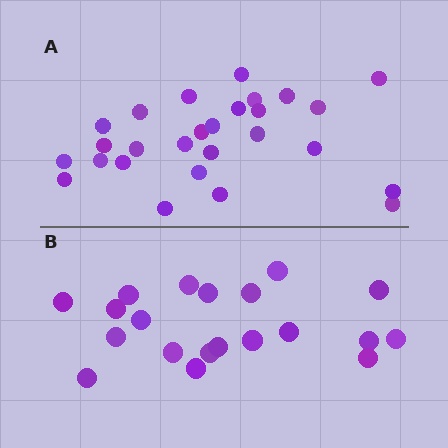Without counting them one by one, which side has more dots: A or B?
Region A (the top region) has more dots.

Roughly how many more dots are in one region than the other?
Region A has roughly 8 or so more dots than region B.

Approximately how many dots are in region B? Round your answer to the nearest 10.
About 20 dots.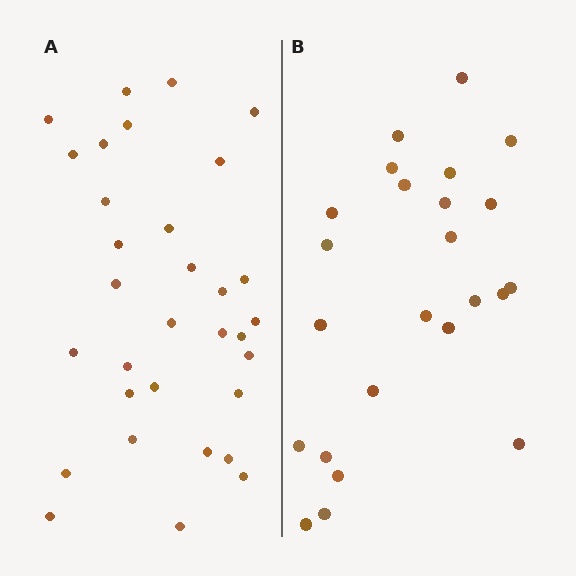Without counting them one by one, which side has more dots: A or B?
Region A (the left region) has more dots.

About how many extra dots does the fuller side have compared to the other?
Region A has roughly 8 or so more dots than region B.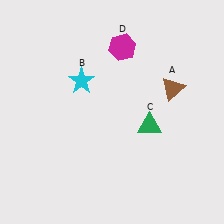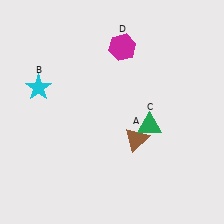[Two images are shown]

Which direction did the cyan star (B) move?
The cyan star (B) moved left.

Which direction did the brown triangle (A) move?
The brown triangle (A) moved down.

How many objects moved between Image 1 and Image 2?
2 objects moved between the two images.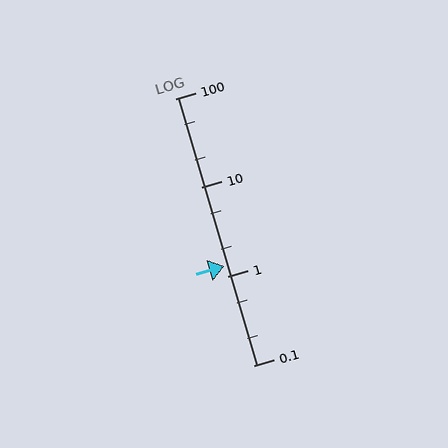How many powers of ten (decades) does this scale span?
The scale spans 3 decades, from 0.1 to 100.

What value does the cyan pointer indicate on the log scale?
The pointer indicates approximately 1.3.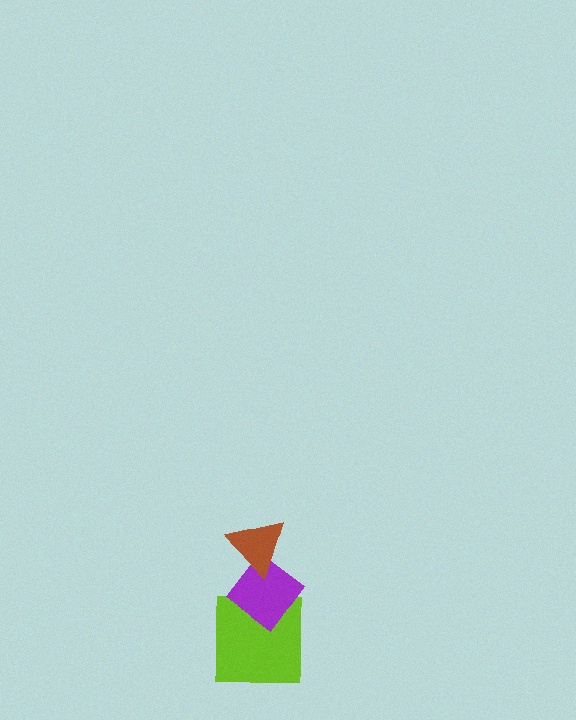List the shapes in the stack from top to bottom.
From top to bottom: the brown triangle, the purple diamond, the lime square.